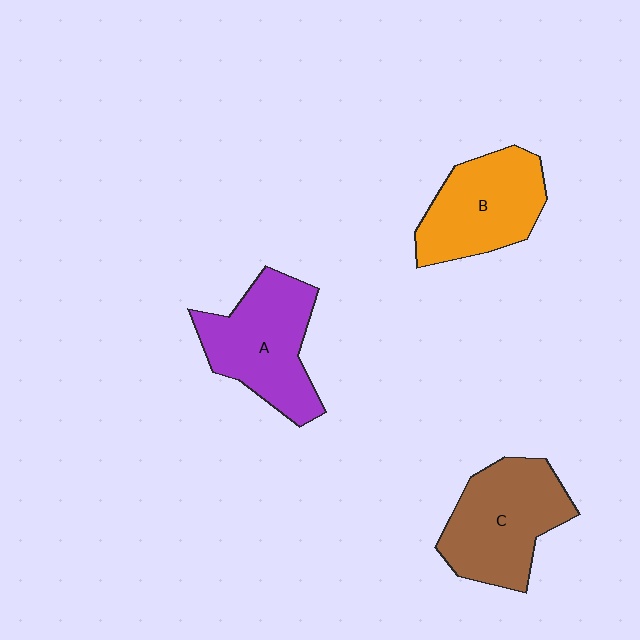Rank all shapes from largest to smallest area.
From largest to smallest: C (brown), A (purple), B (orange).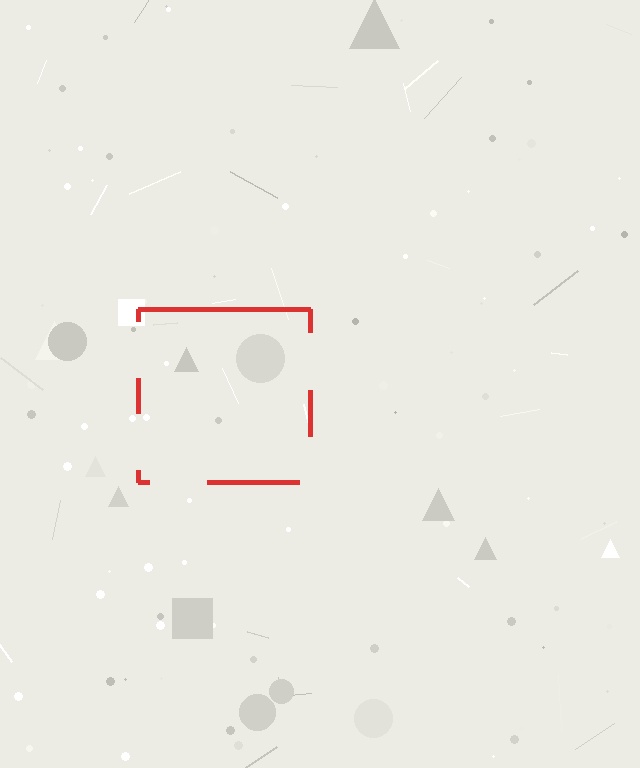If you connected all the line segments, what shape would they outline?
They would outline a square.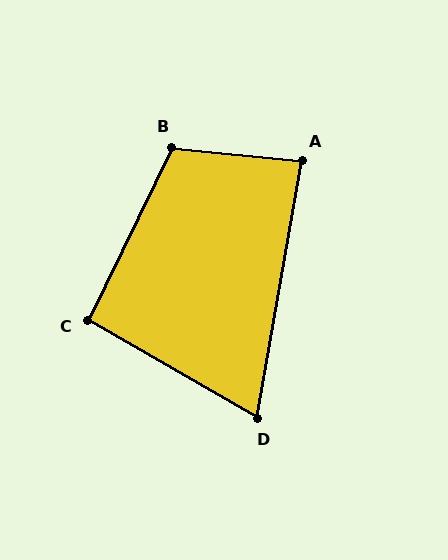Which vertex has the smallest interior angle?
D, at approximately 70 degrees.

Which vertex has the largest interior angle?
B, at approximately 110 degrees.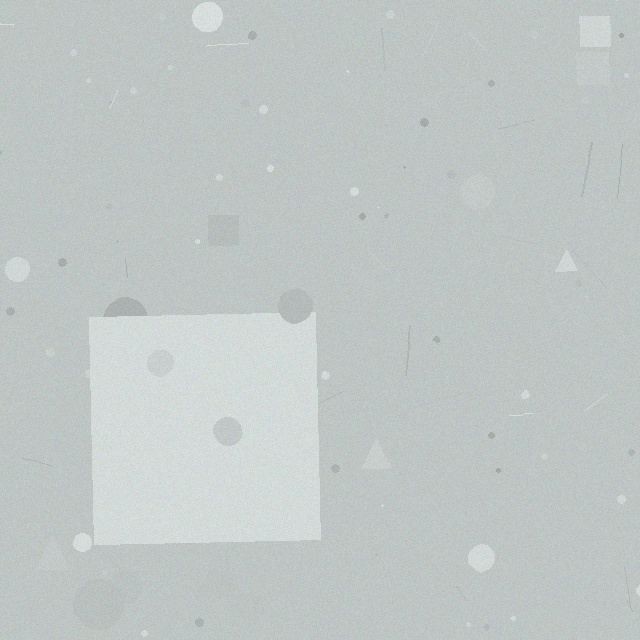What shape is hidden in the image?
A square is hidden in the image.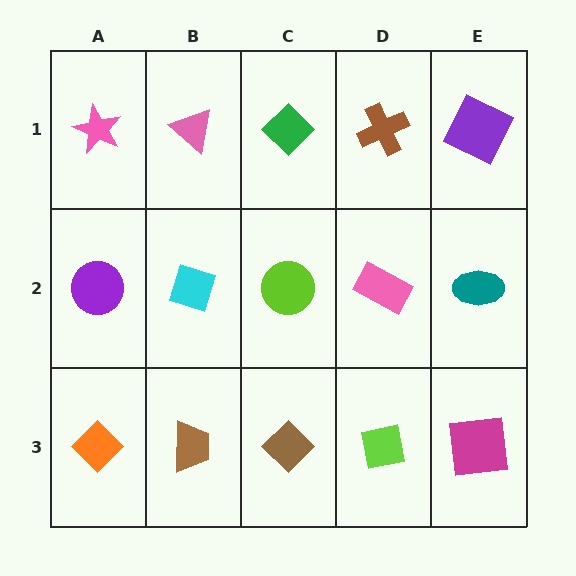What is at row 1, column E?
A purple square.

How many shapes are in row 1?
5 shapes.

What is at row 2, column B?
A cyan diamond.